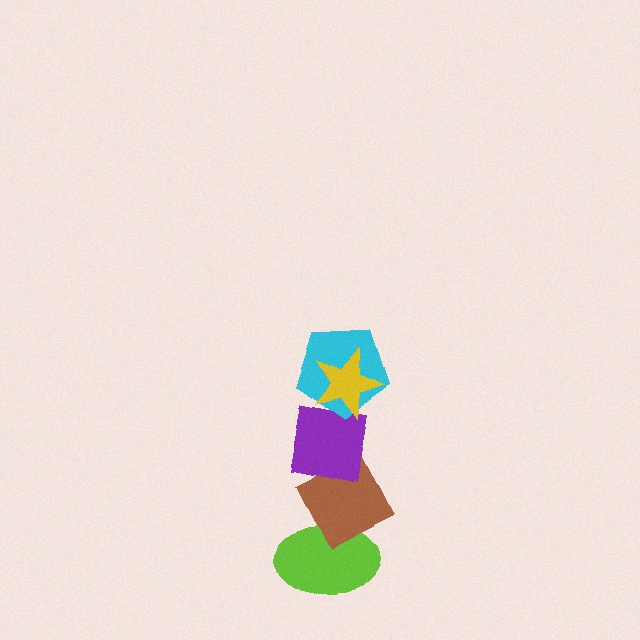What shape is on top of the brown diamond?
The purple square is on top of the brown diamond.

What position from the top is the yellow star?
The yellow star is 1st from the top.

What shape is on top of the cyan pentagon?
The yellow star is on top of the cyan pentagon.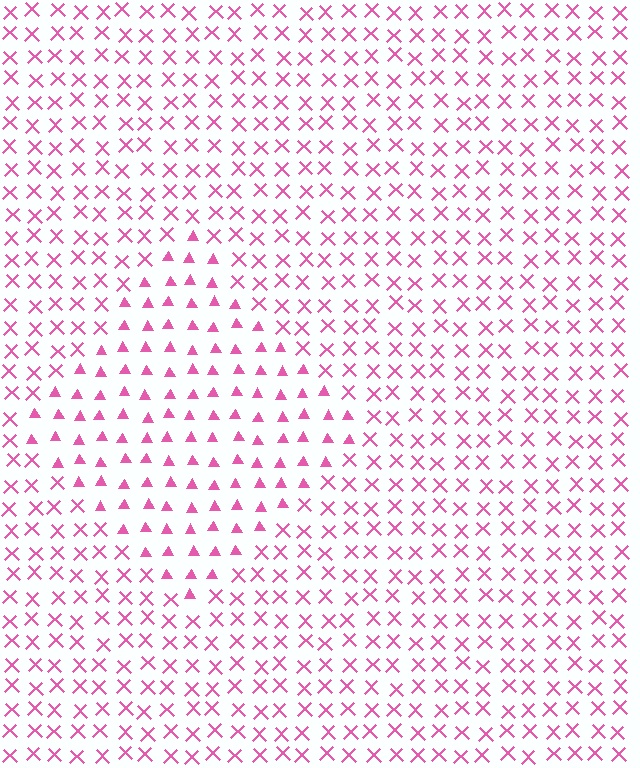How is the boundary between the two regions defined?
The boundary is defined by a change in element shape: triangles inside vs. X marks outside. All elements share the same color and spacing.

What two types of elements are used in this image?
The image uses triangles inside the diamond region and X marks outside it.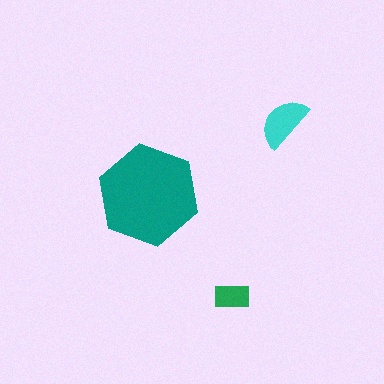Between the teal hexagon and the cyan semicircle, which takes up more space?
The teal hexagon.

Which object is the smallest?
The green rectangle.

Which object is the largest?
The teal hexagon.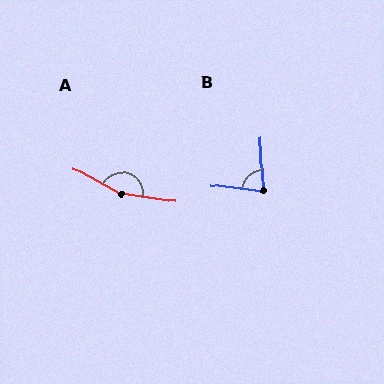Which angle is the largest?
A, at approximately 159 degrees.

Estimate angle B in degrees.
Approximately 81 degrees.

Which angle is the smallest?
B, at approximately 81 degrees.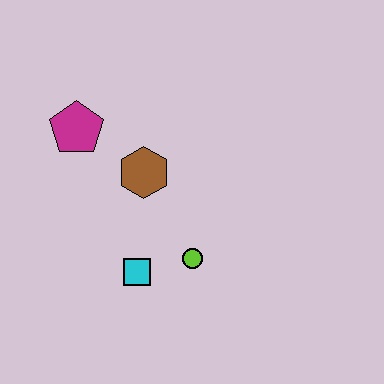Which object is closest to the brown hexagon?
The magenta pentagon is closest to the brown hexagon.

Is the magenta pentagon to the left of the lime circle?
Yes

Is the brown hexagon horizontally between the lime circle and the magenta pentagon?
Yes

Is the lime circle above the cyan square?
Yes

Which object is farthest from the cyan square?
The magenta pentagon is farthest from the cyan square.